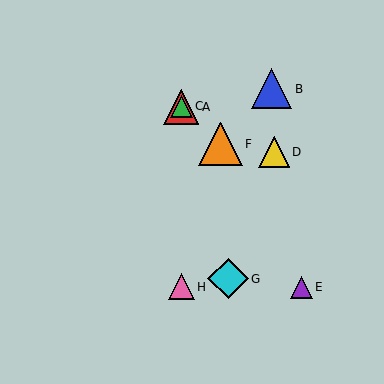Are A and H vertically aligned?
Yes, both are at x≈181.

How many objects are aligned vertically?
3 objects (A, C, H) are aligned vertically.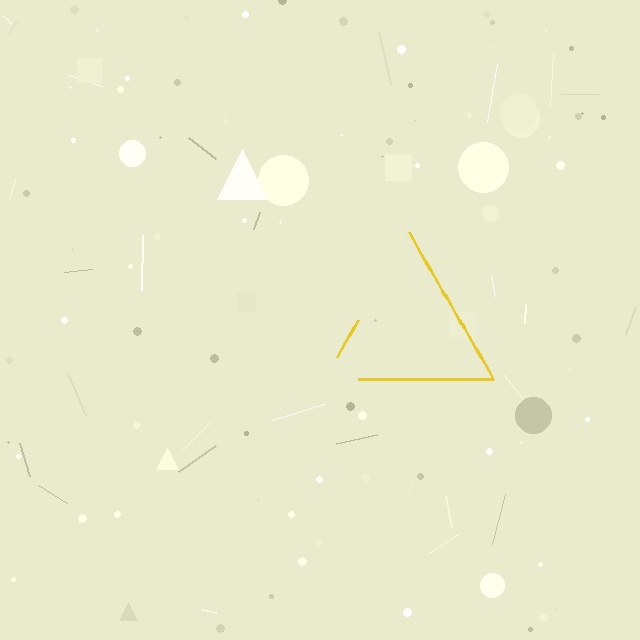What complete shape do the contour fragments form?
The contour fragments form a triangle.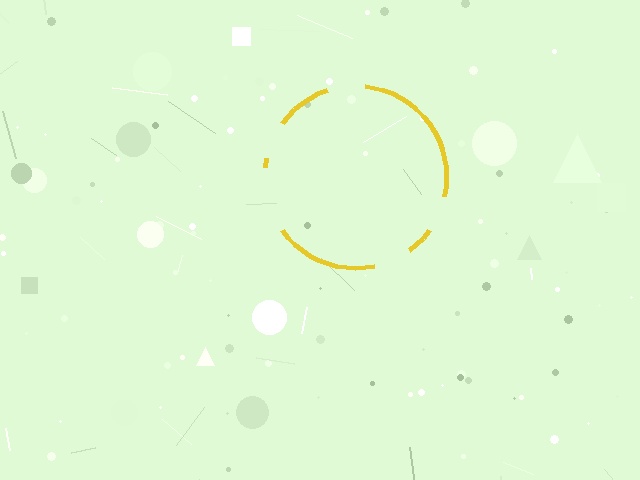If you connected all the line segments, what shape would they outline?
They would outline a circle.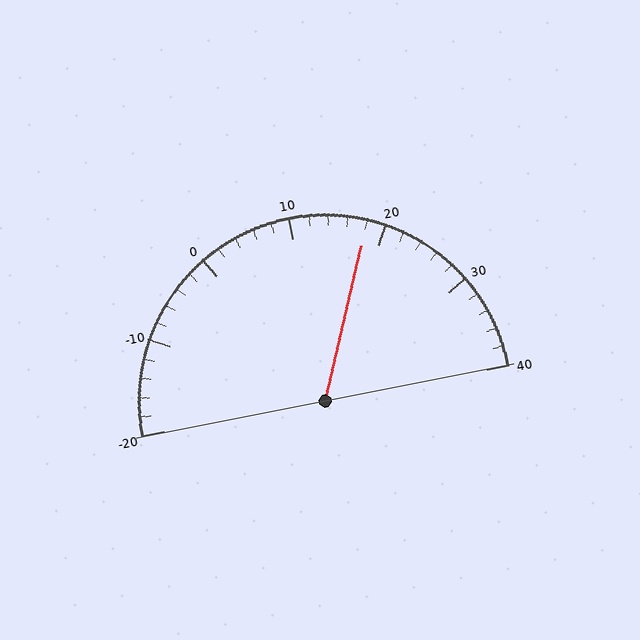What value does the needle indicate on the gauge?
The needle indicates approximately 18.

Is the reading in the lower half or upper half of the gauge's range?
The reading is in the upper half of the range (-20 to 40).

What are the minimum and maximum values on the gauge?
The gauge ranges from -20 to 40.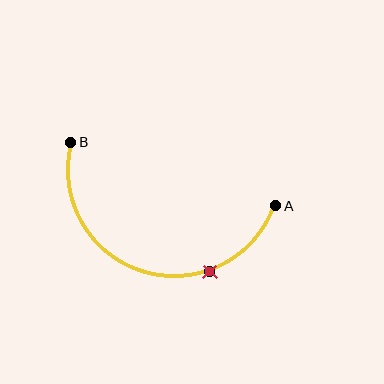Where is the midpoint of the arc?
The arc midpoint is the point on the curve farthest from the straight line joining A and B. It sits below that line.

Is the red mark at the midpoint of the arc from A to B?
No. The red mark lies on the arc but is closer to endpoint A. The arc midpoint would be at the point on the curve equidistant along the arc from both A and B.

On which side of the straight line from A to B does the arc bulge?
The arc bulges below the straight line connecting A and B.